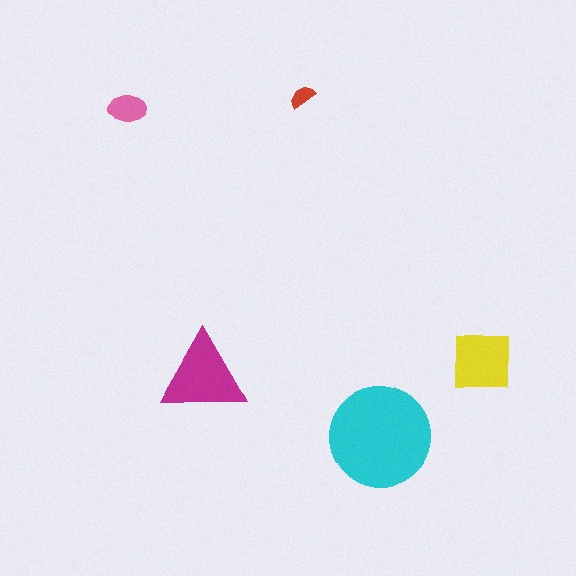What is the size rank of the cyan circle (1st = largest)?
1st.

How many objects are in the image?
There are 5 objects in the image.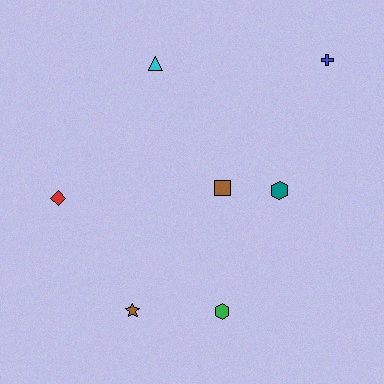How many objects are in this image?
There are 7 objects.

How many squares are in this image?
There is 1 square.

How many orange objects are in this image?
There are no orange objects.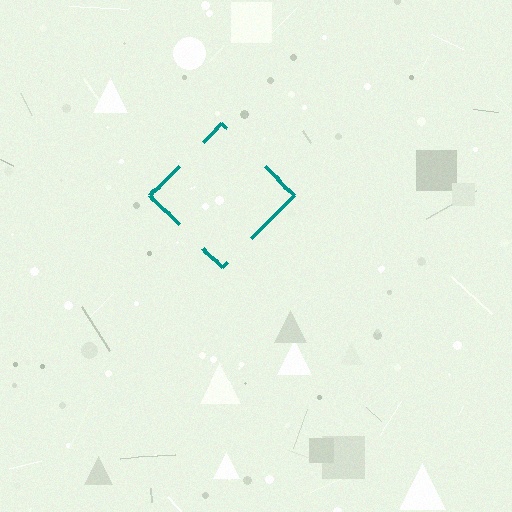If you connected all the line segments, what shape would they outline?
They would outline a diamond.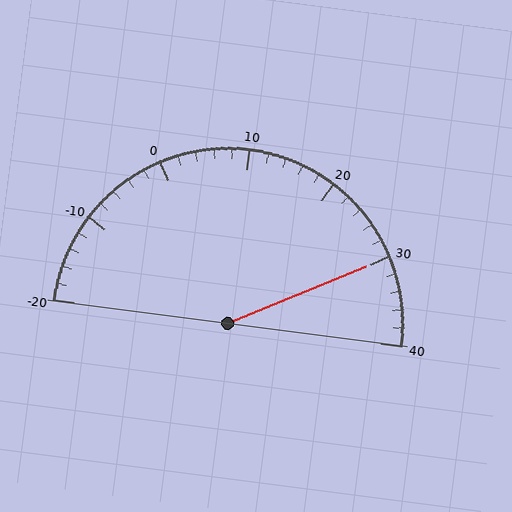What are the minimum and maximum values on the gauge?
The gauge ranges from -20 to 40.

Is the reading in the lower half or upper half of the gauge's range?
The reading is in the upper half of the range (-20 to 40).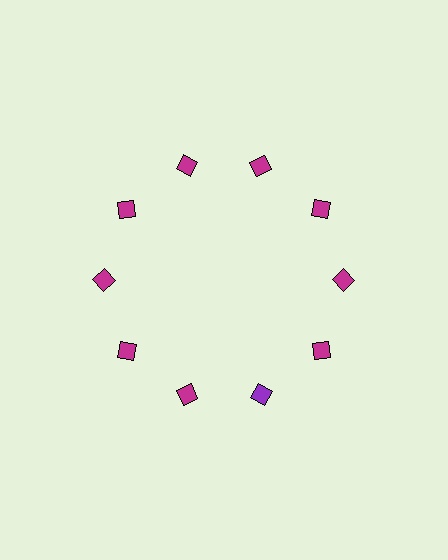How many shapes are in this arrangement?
There are 10 shapes arranged in a ring pattern.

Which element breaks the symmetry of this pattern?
The purple square at roughly the 5 o'clock position breaks the symmetry. All other shapes are magenta squares.